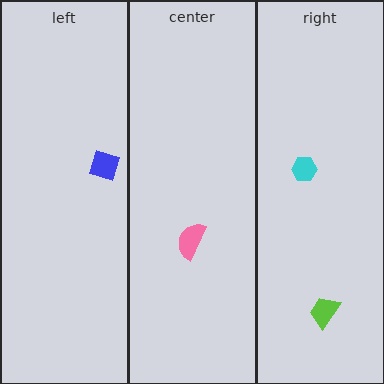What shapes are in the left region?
The blue diamond.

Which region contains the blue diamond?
The left region.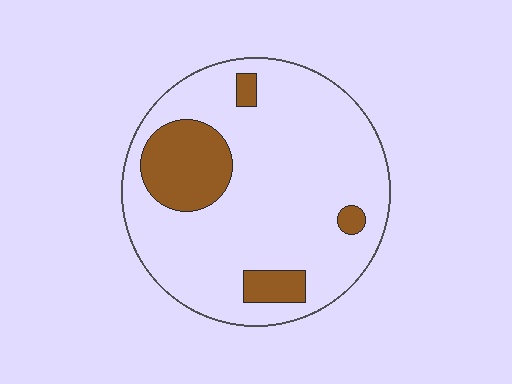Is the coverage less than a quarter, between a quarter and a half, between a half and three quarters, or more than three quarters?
Less than a quarter.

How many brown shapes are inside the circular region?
4.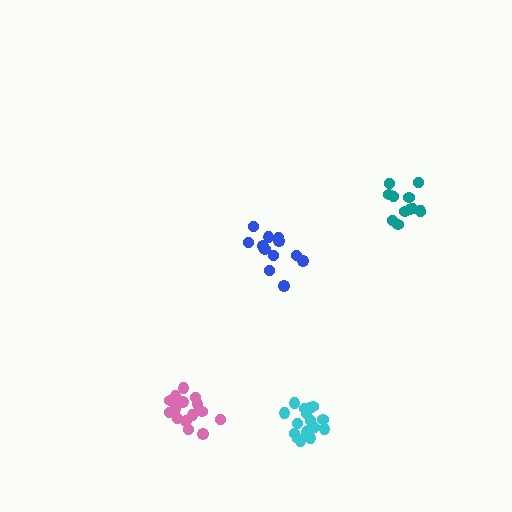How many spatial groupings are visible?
There are 4 spatial groupings.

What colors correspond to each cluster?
The clusters are colored: blue, teal, cyan, pink.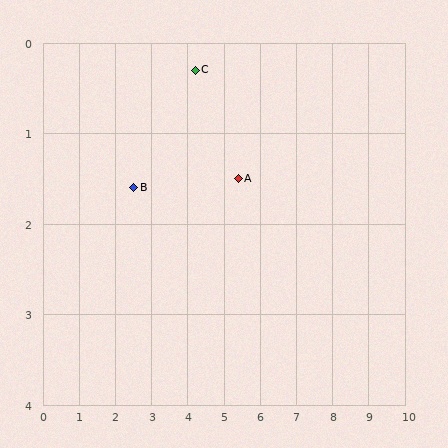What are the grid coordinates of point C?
Point C is at approximately (4.2, 0.3).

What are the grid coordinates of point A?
Point A is at approximately (5.4, 1.5).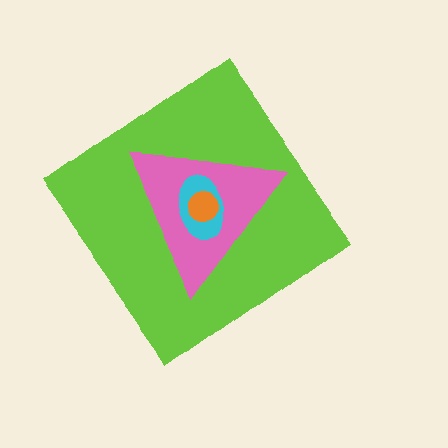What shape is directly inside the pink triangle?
The cyan ellipse.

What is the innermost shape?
The orange circle.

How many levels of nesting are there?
4.